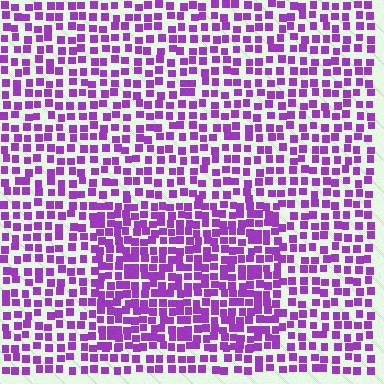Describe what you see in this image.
The image contains small purple elements arranged at two different densities. A rectangle-shaped region is visible where the elements are more densely packed than the surrounding area.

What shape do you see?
I see a rectangle.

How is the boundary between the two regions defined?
The boundary is defined by a change in element density (approximately 1.6x ratio). All elements are the same color, size, and shape.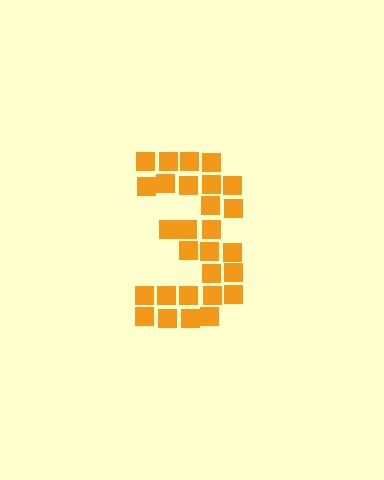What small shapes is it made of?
It is made of small squares.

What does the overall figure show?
The overall figure shows the digit 3.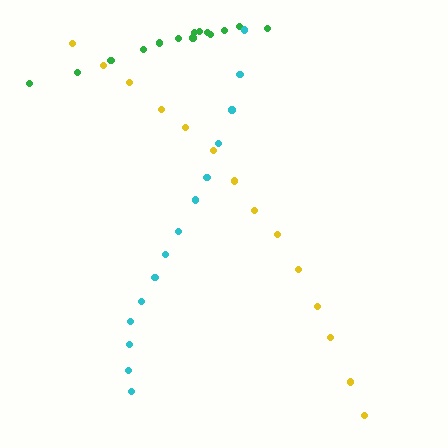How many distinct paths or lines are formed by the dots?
There are 3 distinct paths.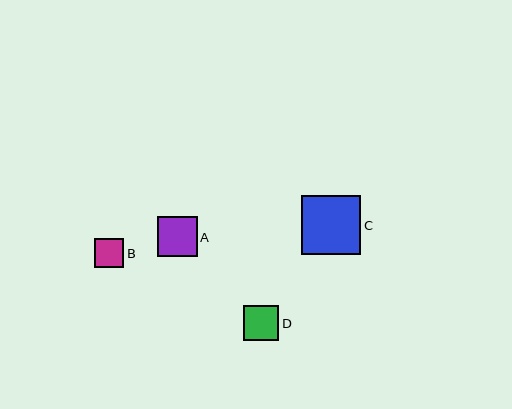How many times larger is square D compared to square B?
Square D is approximately 1.2 times the size of square B.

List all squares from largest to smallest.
From largest to smallest: C, A, D, B.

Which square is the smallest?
Square B is the smallest with a size of approximately 29 pixels.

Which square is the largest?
Square C is the largest with a size of approximately 59 pixels.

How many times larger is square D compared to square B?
Square D is approximately 1.2 times the size of square B.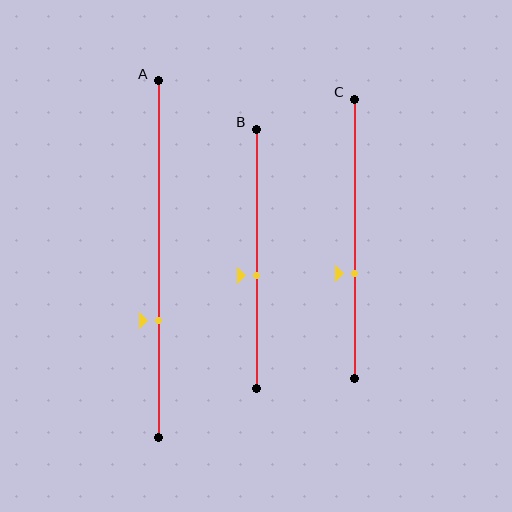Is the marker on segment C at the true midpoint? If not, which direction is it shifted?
No, the marker on segment C is shifted downward by about 12% of the segment length.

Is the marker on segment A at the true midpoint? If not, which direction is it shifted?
No, the marker on segment A is shifted downward by about 17% of the segment length.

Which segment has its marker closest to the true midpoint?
Segment B has its marker closest to the true midpoint.